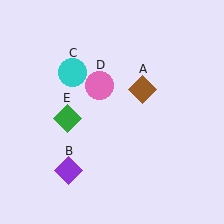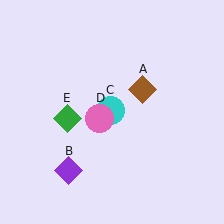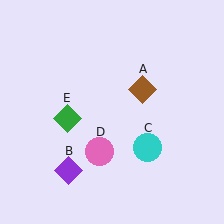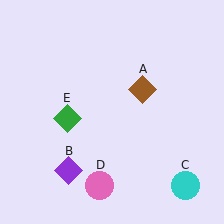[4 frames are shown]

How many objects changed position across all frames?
2 objects changed position: cyan circle (object C), pink circle (object D).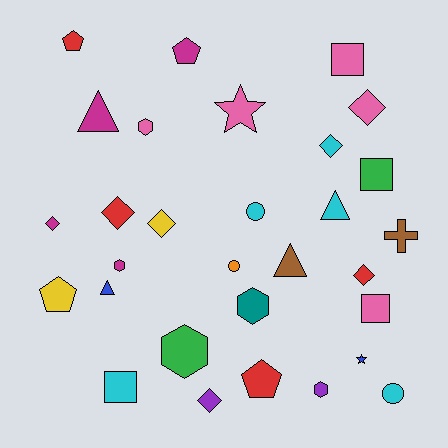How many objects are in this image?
There are 30 objects.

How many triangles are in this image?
There are 4 triangles.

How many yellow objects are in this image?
There are 2 yellow objects.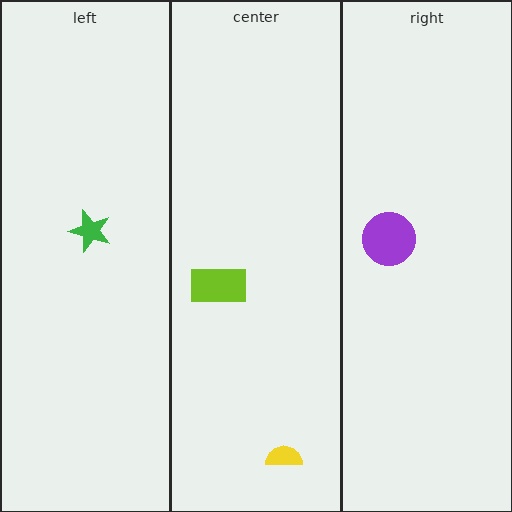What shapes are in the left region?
The green star.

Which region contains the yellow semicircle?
The center region.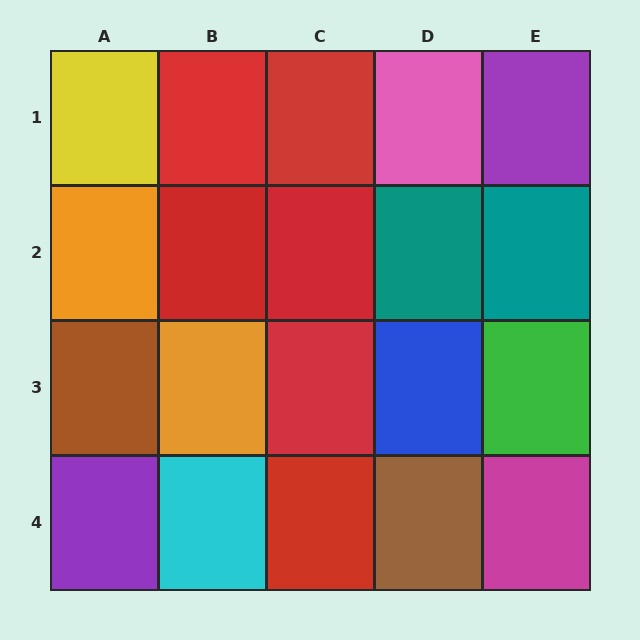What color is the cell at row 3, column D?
Blue.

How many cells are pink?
1 cell is pink.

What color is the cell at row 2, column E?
Teal.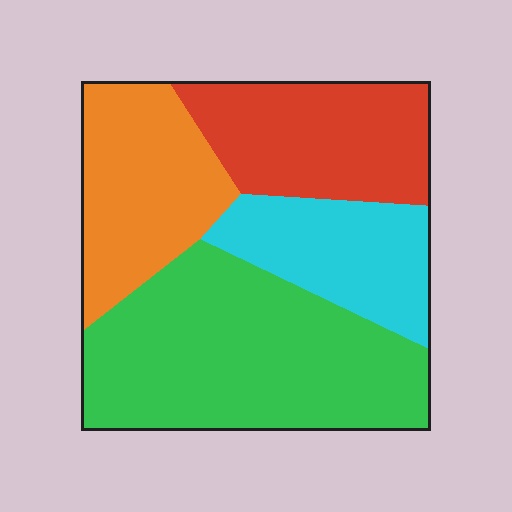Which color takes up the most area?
Green, at roughly 40%.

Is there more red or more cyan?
Red.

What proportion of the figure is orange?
Orange takes up about one fifth (1/5) of the figure.